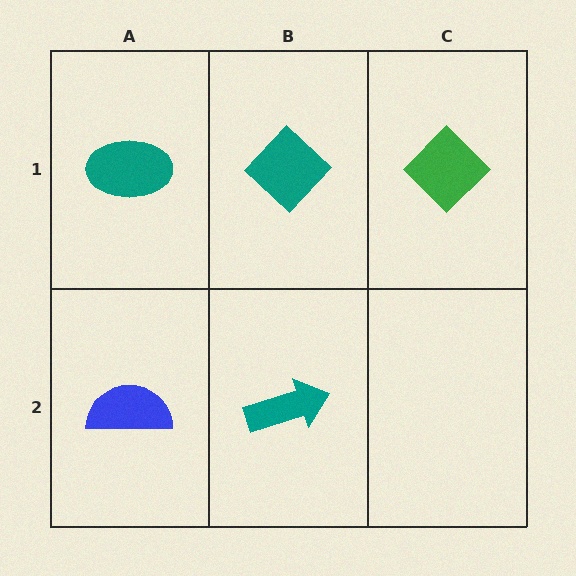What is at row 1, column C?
A green diamond.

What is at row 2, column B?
A teal arrow.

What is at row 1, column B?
A teal diamond.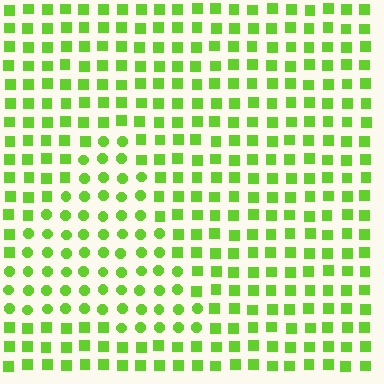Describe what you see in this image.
The image is filled with small lime elements arranged in a uniform grid. A triangle-shaped region contains circles, while the surrounding area contains squares. The boundary is defined purely by the change in element shape.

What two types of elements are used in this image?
The image uses circles inside the triangle region and squares outside it.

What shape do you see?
I see a triangle.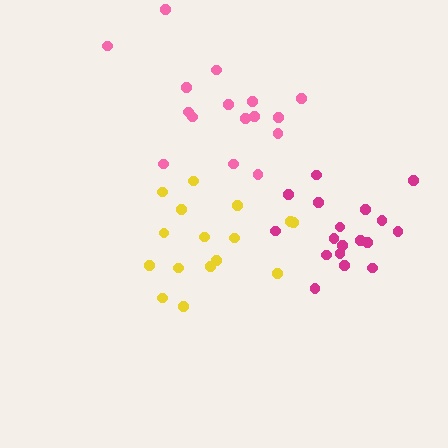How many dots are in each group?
Group 1: 16 dots, Group 2: 18 dots, Group 3: 16 dots (50 total).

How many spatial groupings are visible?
There are 3 spatial groupings.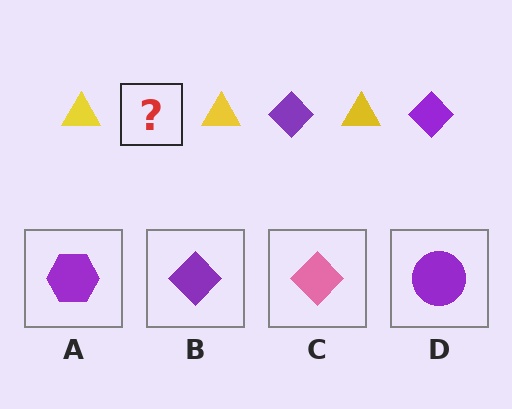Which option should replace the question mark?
Option B.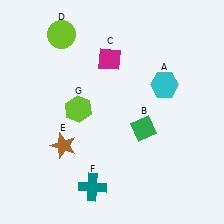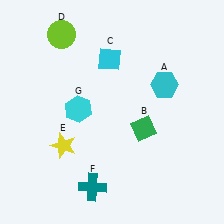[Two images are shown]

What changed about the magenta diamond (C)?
In Image 1, C is magenta. In Image 2, it changed to cyan.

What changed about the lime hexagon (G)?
In Image 1, G is lime. In Image 2, it changed to cyan.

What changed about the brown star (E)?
In Image 1, E is brown. In Image 2, it changed to yellow.